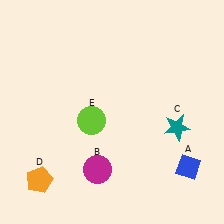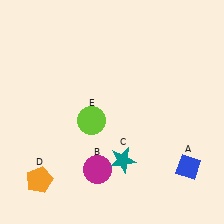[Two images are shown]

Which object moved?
The teal star (C) moved left.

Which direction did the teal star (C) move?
The teal star (C) moved left.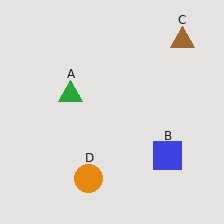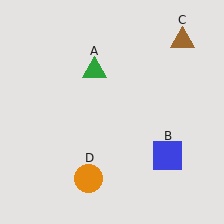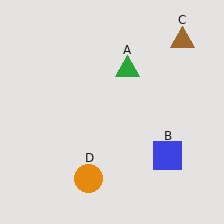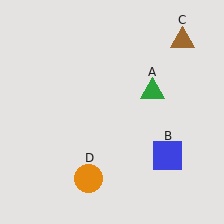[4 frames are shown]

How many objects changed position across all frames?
1 object changed position: green triangle (object A).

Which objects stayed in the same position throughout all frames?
Blue square (object B) and brown triangle (object C) and orange circle (object D) remained stationary.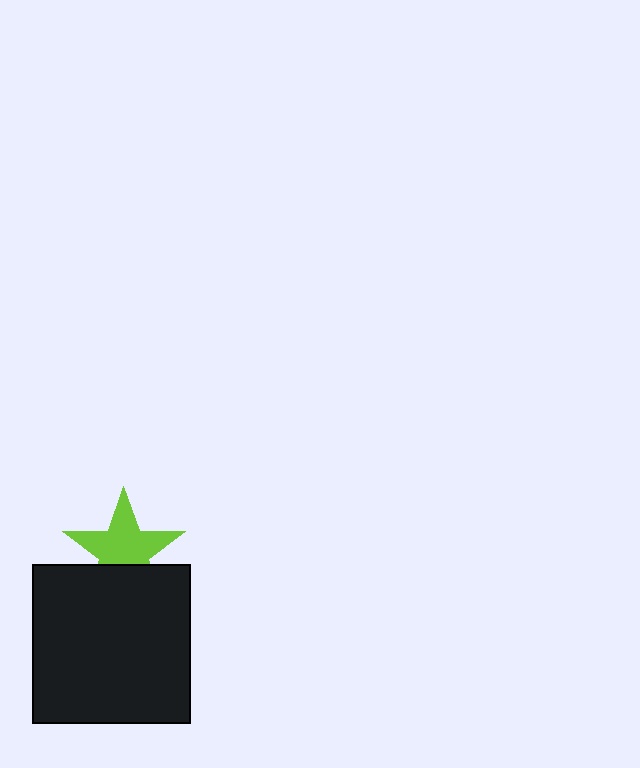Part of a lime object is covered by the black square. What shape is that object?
It is a star.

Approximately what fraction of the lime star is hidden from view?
Roughly 33% of the lime star is hidden behind the black square.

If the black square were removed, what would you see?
You would see the complete lime star.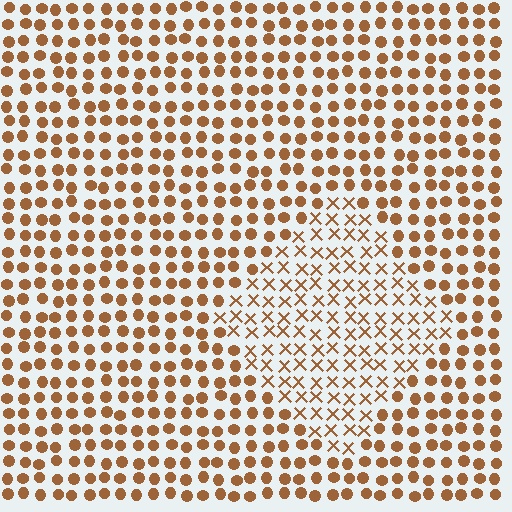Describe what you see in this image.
The image is filled with small brown elements arranged in a uniform grid. A diamond-shaped region contains X marks, while the surrounding area contains circles. The boundary is defined purely by the change in element shape.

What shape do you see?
I see a diamond.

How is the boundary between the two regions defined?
The boundary is defined by a change in element shape: X marks inside vs. circles outside. All elements share the same color and spacing.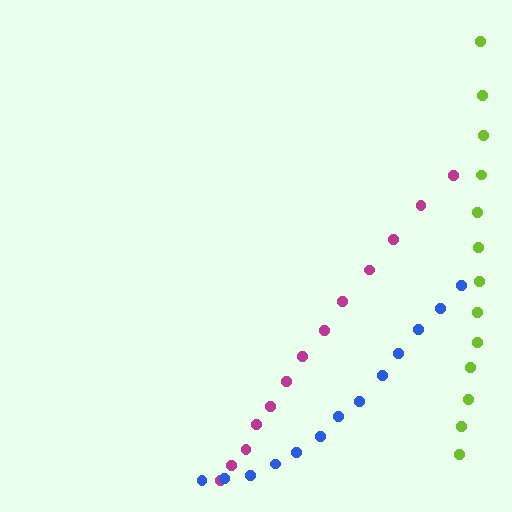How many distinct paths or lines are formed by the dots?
There are 3 distinct paths.